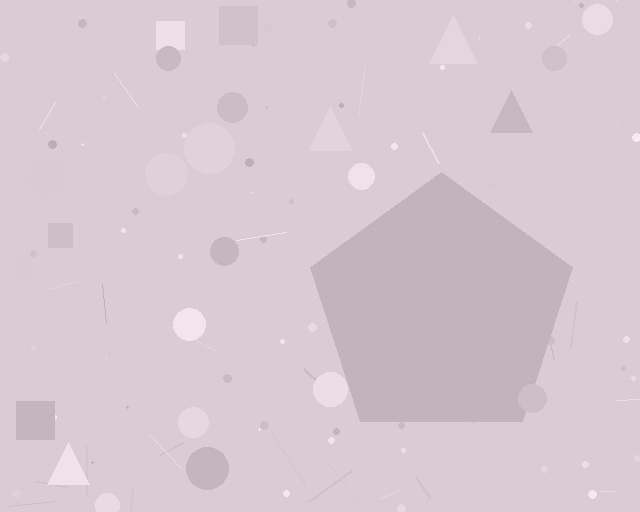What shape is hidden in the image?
A pentagon is hidden in the image.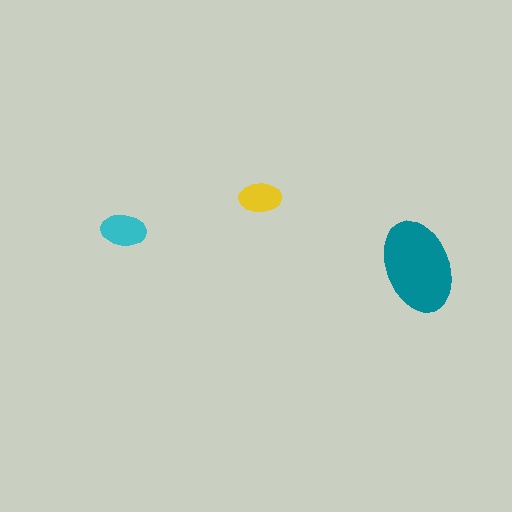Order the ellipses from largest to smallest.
the teal one, the cyan one, the yellow one.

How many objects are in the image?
There are 3 objects in the image.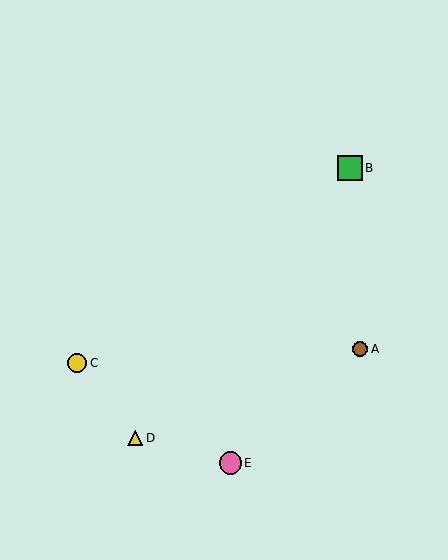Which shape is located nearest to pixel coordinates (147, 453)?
The yellow triangle (labeled D) at (135, 438) is nearest to that location.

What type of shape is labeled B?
Shape B is a green square.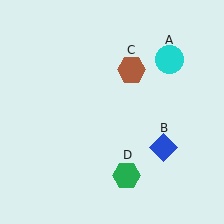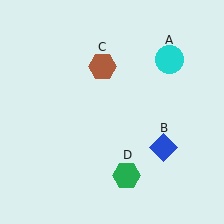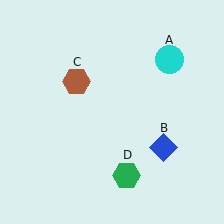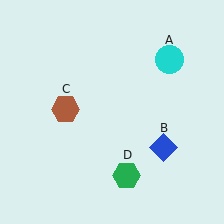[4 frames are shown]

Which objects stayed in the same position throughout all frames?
Cyan circle (object A) and blue diamond (object B) and green hexagon (object D) remained stationary.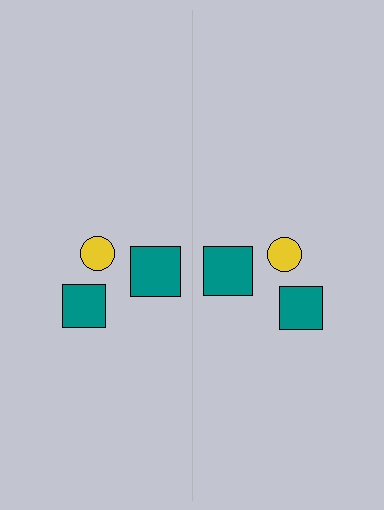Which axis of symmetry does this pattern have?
The pattern has a vertical axis of symmetry running through the center of the image.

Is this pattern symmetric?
Yes, this pattern has bilateral (reflection) symmetry.